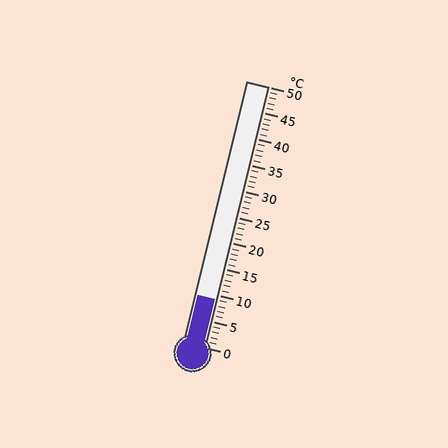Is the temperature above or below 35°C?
The temperature is below 35°C.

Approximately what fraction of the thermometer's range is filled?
The thermometer is filled to approximately 20% of its range.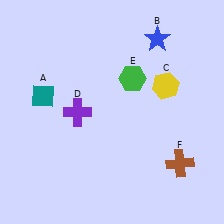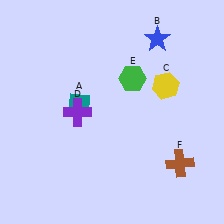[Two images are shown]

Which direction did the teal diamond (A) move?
The teal diamond (A) moved right.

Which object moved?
The teal diamond (A) moved right.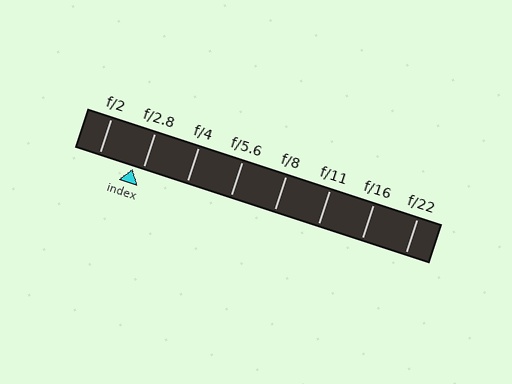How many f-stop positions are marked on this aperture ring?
There are 8 f-stop positions marked.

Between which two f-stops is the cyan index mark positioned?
The index mark is between f/2 and f/2.8.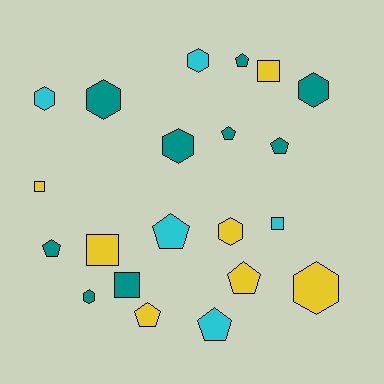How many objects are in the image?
There are 21 objects.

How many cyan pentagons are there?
There are 2 cyan pentagons.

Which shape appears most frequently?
Hexagon, with 8 objects.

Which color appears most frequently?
Teal, with 9 objects.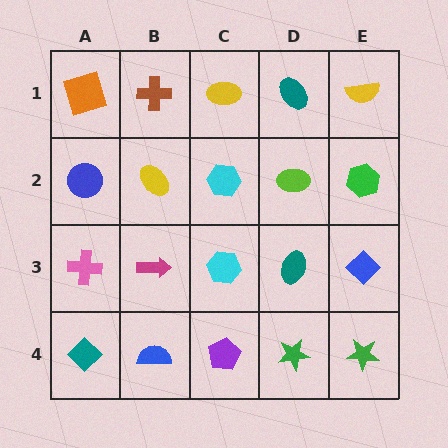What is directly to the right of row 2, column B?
A cyan hexagon.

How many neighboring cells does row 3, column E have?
3.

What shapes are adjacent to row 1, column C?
A cyan hexagon (row 2, column C), a brown cross (row 1, column B), a teal ellipse (row 1, column D).